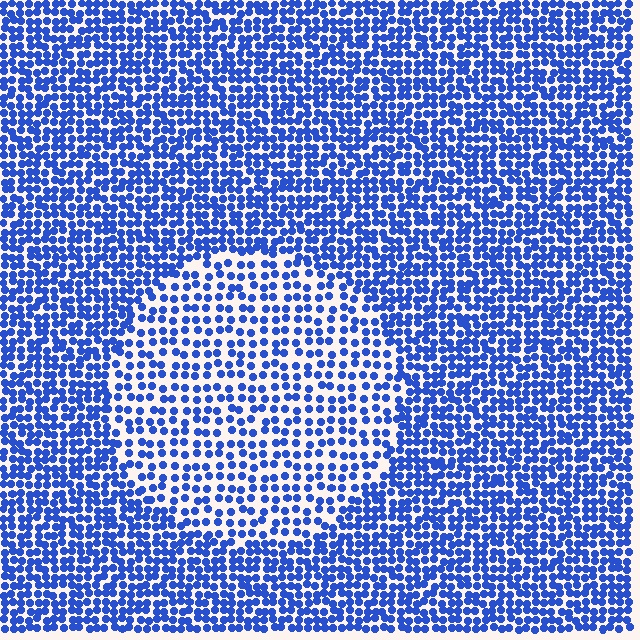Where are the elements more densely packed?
The elements are more densely packed outside the circle boundary.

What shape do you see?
I see a circle.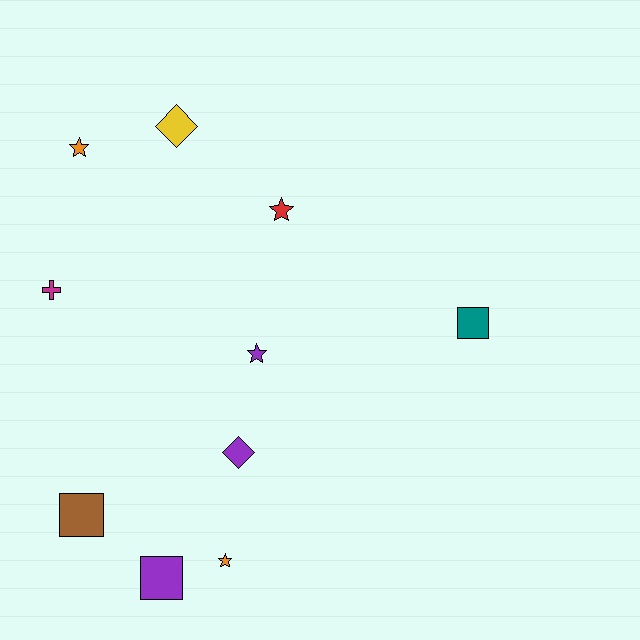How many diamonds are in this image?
There are 2 diamonds.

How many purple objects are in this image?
There are 3 purple objects.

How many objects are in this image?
There are 10 objects.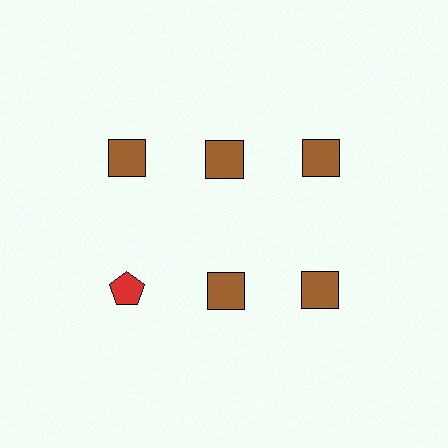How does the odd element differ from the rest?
It differs in both color (red instead of brown) and shape (pentagon instead of square).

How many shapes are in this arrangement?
There are 6 shapes arranged in a grid pattern.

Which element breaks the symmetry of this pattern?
The red pentagon in the second row, leftmost column breaks the symmetry. All other shapes are brown squares.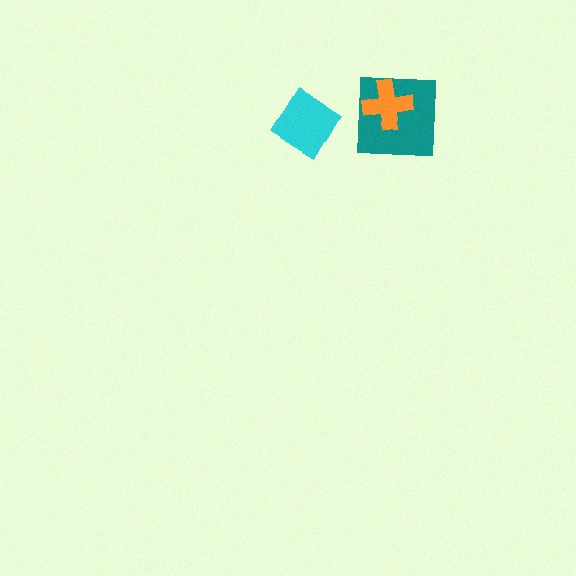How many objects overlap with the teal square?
1 object overlaps with the teal square.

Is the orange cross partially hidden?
No, no other shape covers it.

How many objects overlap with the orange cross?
1 object overlaps with the orange cross.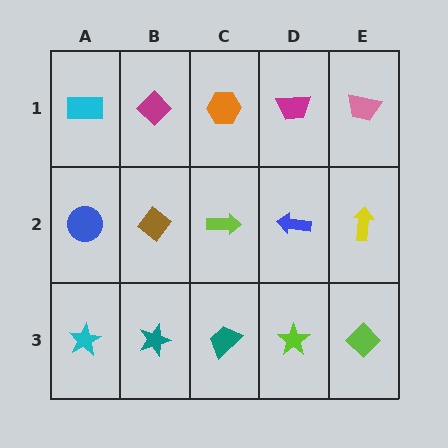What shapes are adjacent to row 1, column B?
A brown diamond (row 2, column B), a cyan rectangle (row 1, column A), an orange hexagon (row 1, column C).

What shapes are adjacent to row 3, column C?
A lime arrow (row 2, column C), a teal star (row 3, column B), a lime star (row 3, column D).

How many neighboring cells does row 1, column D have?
3.